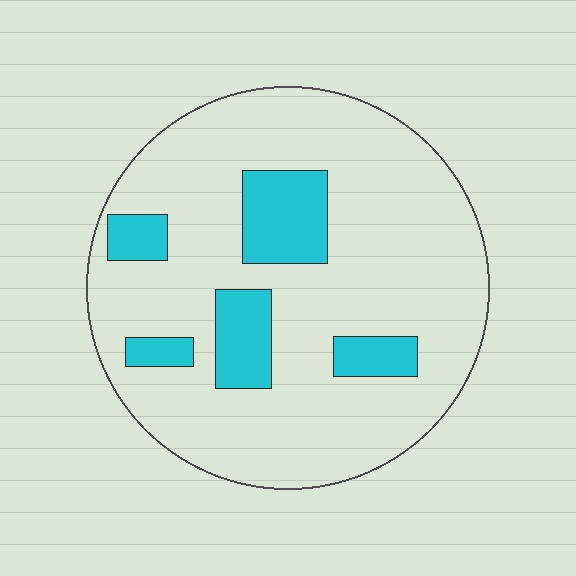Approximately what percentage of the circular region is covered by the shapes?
Approximately 15%.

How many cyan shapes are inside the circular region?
5.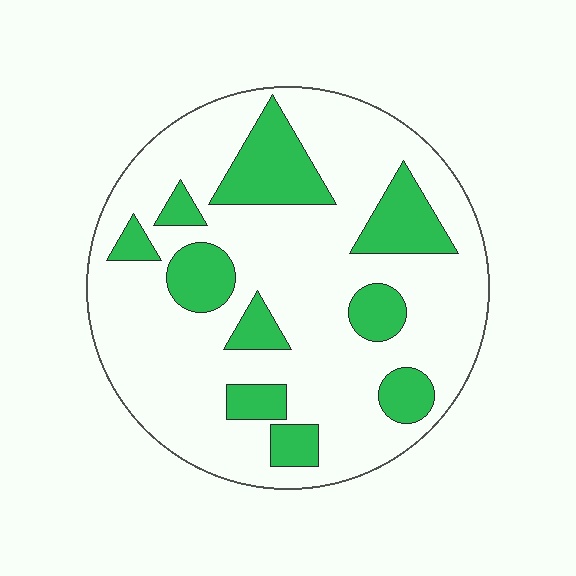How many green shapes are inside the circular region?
10.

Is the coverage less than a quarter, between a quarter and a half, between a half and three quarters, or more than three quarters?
Less than a quarter.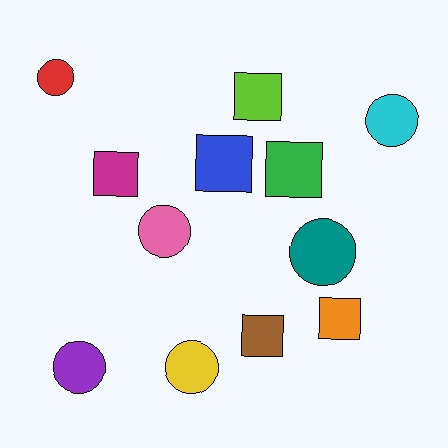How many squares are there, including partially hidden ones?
There are 6 squares.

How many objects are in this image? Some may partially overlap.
There are 12 objects.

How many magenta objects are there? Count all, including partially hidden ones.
There is 1 magenta object.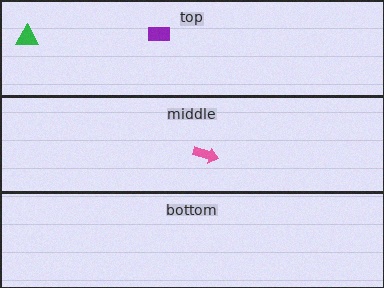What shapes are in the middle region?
The pink arrow.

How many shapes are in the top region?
2.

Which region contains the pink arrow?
The middle region.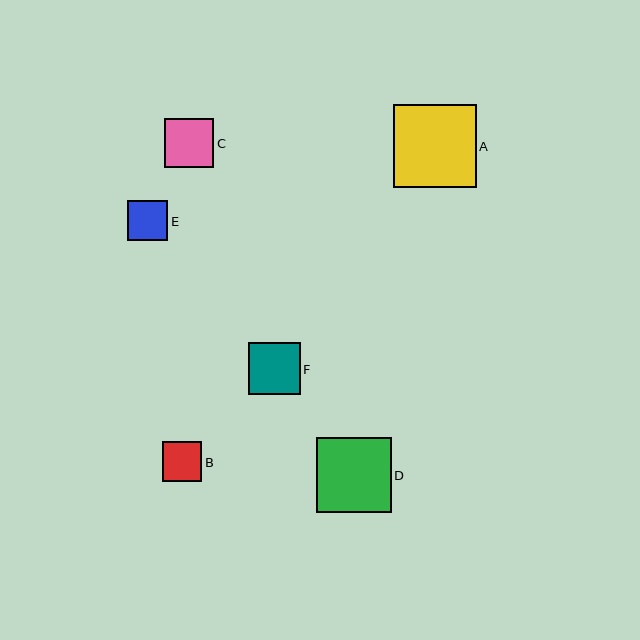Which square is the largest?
Square A is the largest with a size of approximately 83 pixels.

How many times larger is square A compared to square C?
Square A is approximately 1.7 times the size of square C.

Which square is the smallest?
Square B is the smallest with a size of approximately 39 pixels.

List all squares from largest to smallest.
From largest to smallest: A, D, F, C, E, B.